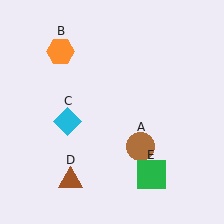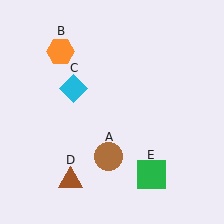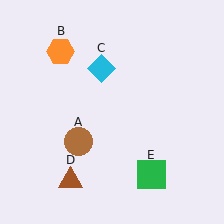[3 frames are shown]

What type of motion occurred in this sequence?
The brown circle (object A), cyan diamond (object C) rotated clockwise around the center of the scene.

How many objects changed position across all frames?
2 objects changed position: brown circle (object A), cyan diamond (object C).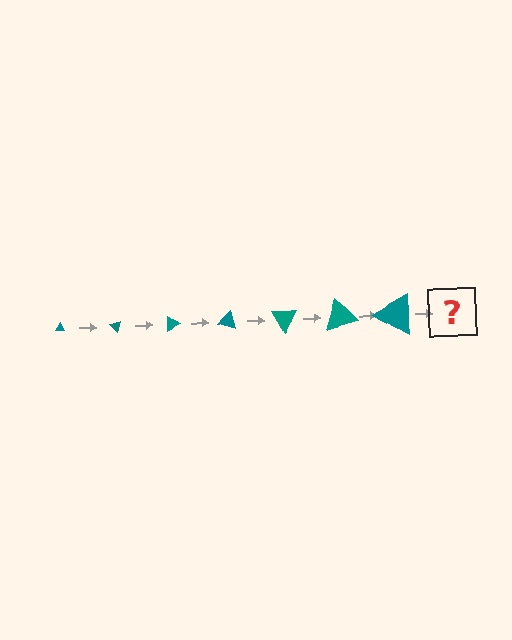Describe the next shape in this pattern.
It should be a triangle, larger than the previous one and rotated 315 degrees from the start.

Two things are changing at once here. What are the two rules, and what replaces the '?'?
The two rules are that the triangle grows larger each step and it rotates 45 degrees each step. The '?' should be a triangle, larger than the previous one and rotated 315 degrees from the start.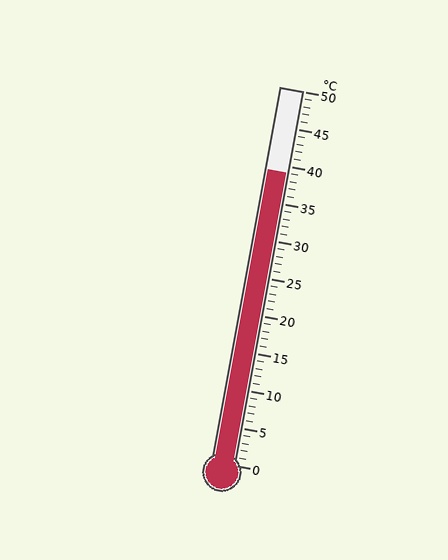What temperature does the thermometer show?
The thermometer shows approximately 39°C.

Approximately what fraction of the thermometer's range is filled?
The thermometer is filled to approximately 80% of its range.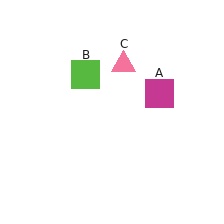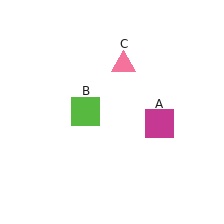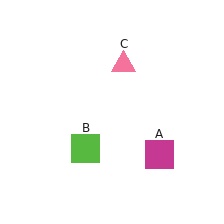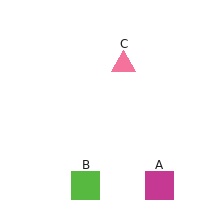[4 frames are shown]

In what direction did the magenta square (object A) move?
The magenta square (object A) moved down.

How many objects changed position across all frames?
2 objects changed position: magenta square (object A), lime square (object B).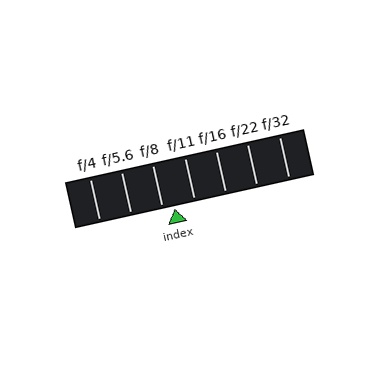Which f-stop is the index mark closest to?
The index mark is closest to f/8.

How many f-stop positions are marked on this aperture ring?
There are 7 f-stop positions marked.